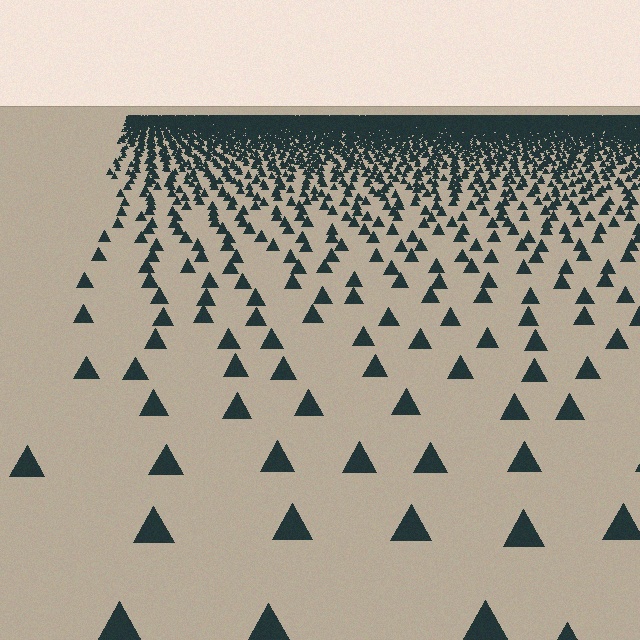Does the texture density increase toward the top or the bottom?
Density increases toward the top.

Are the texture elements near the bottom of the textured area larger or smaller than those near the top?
Larger. Near the bottom, elements are closer to the viewer and appear at a bigger on-screen size.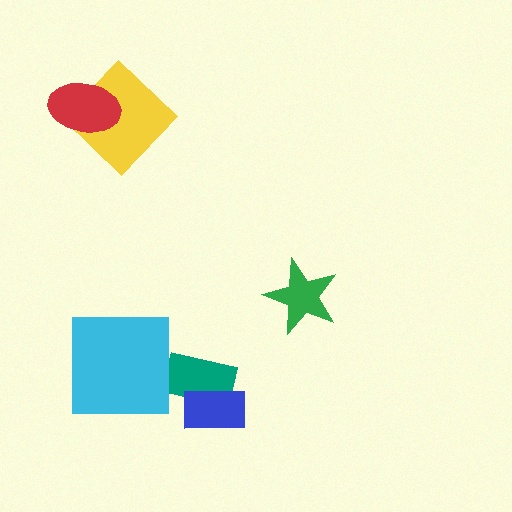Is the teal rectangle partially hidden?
Yes, it is partially covered by another shape.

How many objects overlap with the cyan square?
0 objects overlap with the cyan square.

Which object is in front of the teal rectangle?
The blue rectangle is in front of the teal rectangle.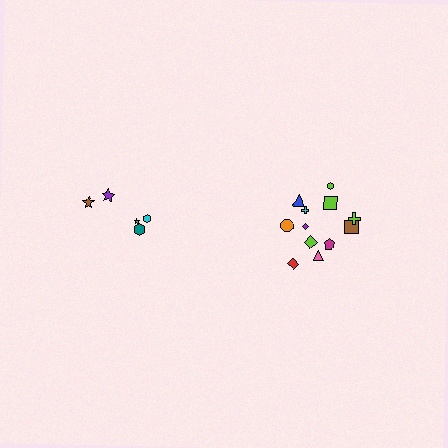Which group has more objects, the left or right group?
The right group.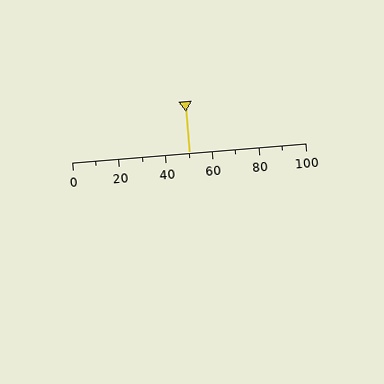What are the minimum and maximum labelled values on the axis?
The axis runs from 0 to 100.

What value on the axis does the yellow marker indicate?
The marker indicates approximately 50.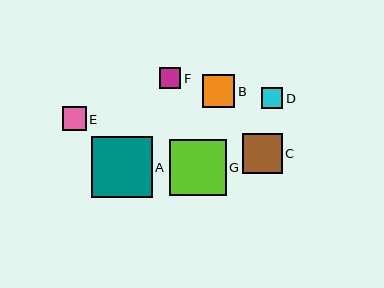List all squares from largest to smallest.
From largest to smallest: A, G, C, B, E, F, D.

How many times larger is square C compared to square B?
Square C is approximately 1.2 times the size of square B.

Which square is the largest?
Square A is the largest with a size of approximately 61 pixels.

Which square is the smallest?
Square D is the smallest with a size of approximately 21 pixels.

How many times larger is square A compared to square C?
Square A is approximately 1.5 times the size of square C.